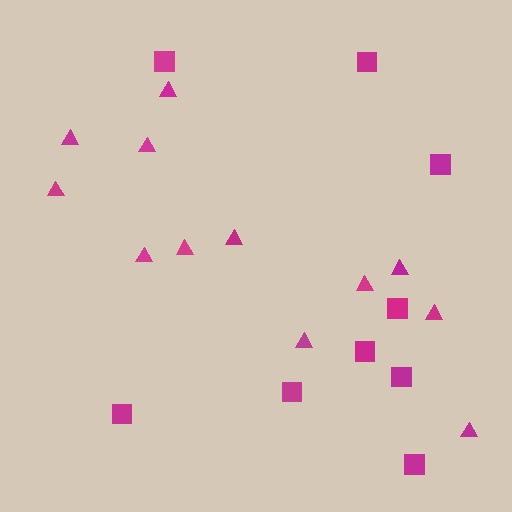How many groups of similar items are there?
There are 2 groups: one group of triangles (12) and one group of squares (9).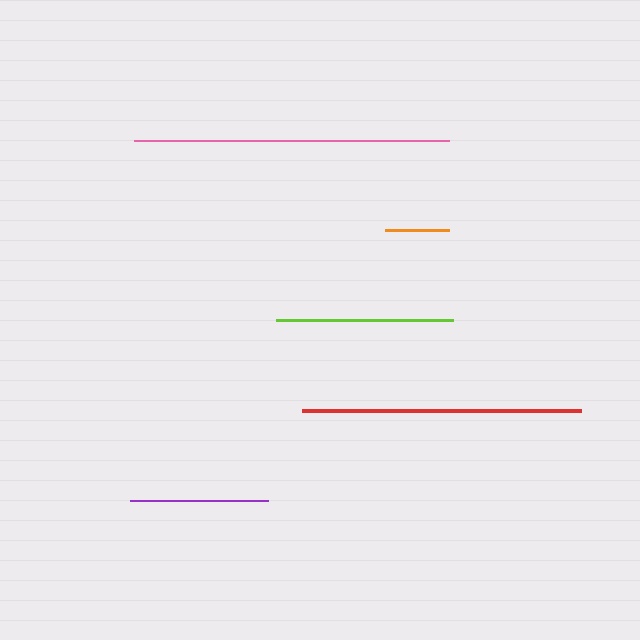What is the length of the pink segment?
The pink segment is approximately 315 pixels long.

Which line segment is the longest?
The pink line is the longest at approximately 315 pixels.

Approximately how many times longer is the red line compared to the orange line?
The red line is approximately 4.3 times the length of the orange line.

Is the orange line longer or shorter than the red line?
The red line is longer than the orange line.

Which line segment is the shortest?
The orange line is the shortest at approximately 64 pixels.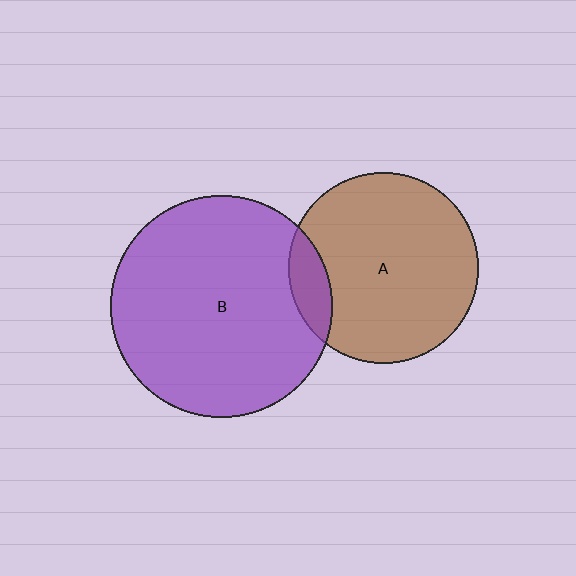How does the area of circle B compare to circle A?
Approximately 1.3 times.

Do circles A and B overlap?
Yes.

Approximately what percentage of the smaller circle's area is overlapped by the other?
Approximately 10%.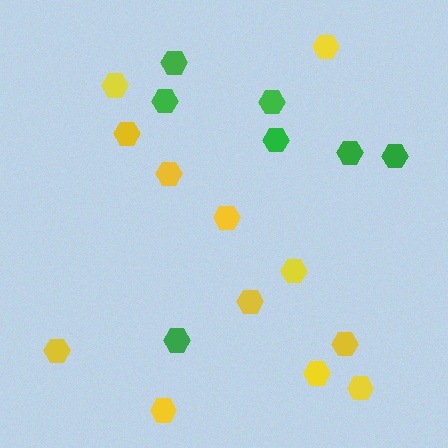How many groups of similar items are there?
There are 2 groups: one group of yellow hexagons (12) and one group of green hexagons (7).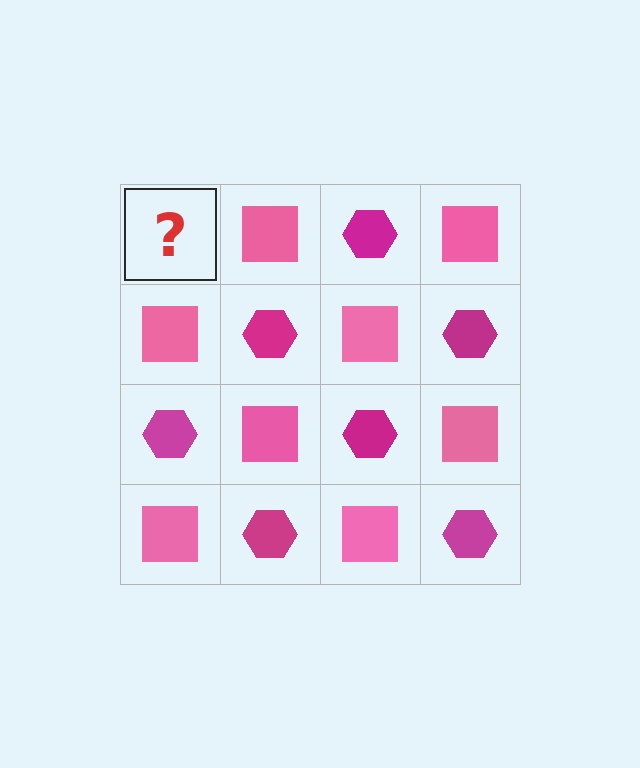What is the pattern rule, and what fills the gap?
The rule is that it alternates magenta hexagon and pink square in a checkerboard pattern. The gap should be filled with a magenta hexagon.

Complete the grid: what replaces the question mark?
The question mark should be replaced with a magenta hexagon.